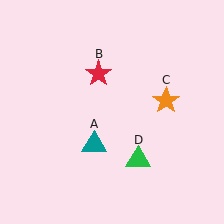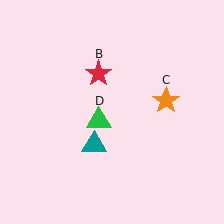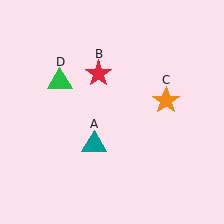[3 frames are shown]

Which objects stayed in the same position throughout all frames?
Teal triangle (object A) and red star (object B) and orange star (object C) remained stationary.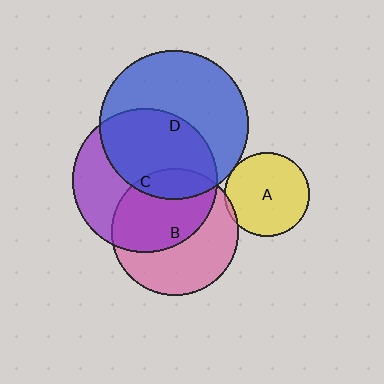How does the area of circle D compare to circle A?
Approximately 3.1 times.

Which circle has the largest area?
Circle D (blue).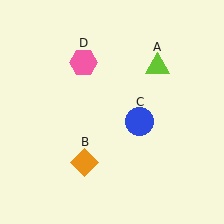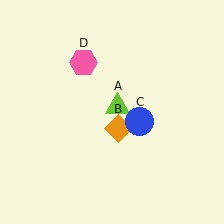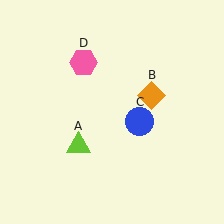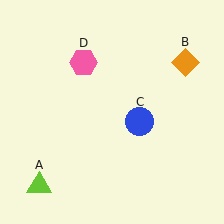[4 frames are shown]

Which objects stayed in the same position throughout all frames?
Blue circle (object C) and pink hexagon (object D) remained stationary.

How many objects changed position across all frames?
2 objects changed position: lime triangle (object A), orange diamond (object B).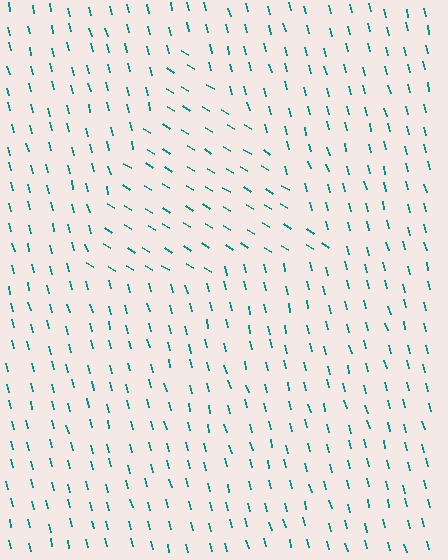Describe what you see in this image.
The image is filled with small teal line segments. A triangle region in the image has lines oriented differently from the surrounding lines, creating a visible texture boundary.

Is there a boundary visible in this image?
Yes, there is a texture boundary formed by a change in line orientation.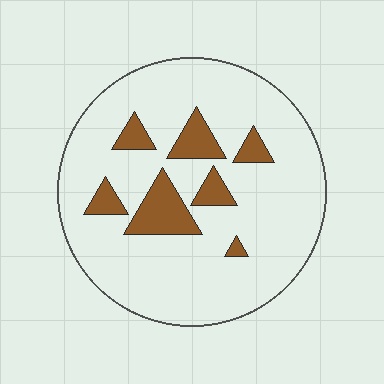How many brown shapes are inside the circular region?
7.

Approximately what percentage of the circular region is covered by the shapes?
Approximately 15%.